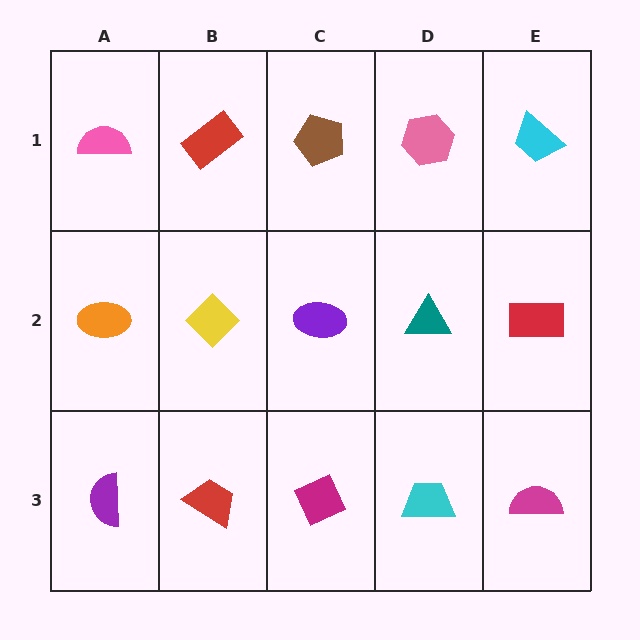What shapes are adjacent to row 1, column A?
An orange ellipse (row 2, column A), a red rectangle (row 1, column B).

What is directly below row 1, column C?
A purple ellipse.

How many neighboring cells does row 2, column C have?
4.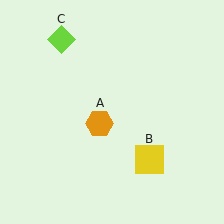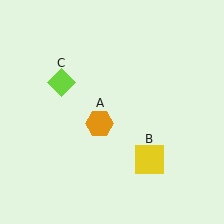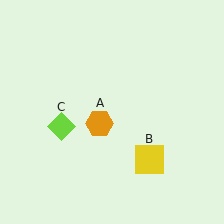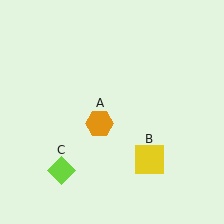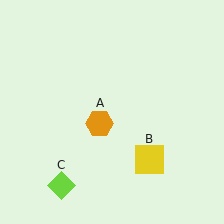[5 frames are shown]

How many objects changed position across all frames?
1 object changed position: lime diamond (object C).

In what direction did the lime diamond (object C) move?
The lime diamond (object C) moved down.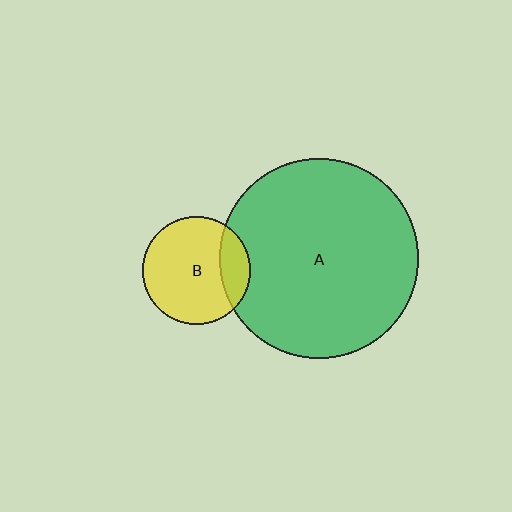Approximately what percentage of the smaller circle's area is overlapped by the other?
Approximately 20%.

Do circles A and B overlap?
Yes.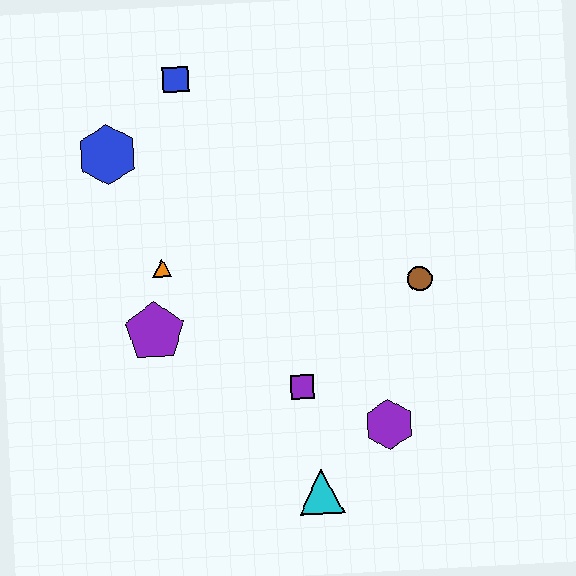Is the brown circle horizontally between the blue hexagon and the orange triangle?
No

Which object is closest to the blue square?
The blue hexagon is closest to the blue square.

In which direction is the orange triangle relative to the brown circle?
The orange triangle is to the left of the brown circle.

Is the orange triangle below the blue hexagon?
Yes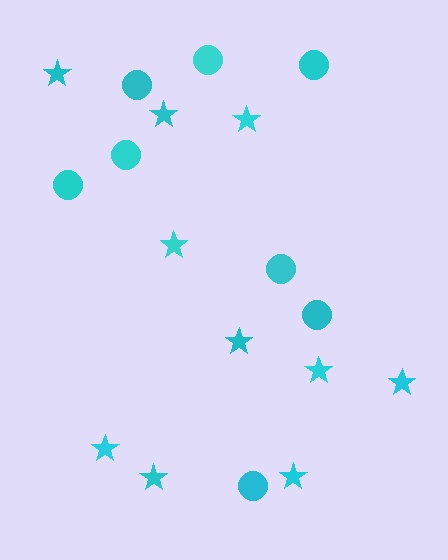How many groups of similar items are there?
There are 2 groups: one group of stars (10) and one group of circles (8).